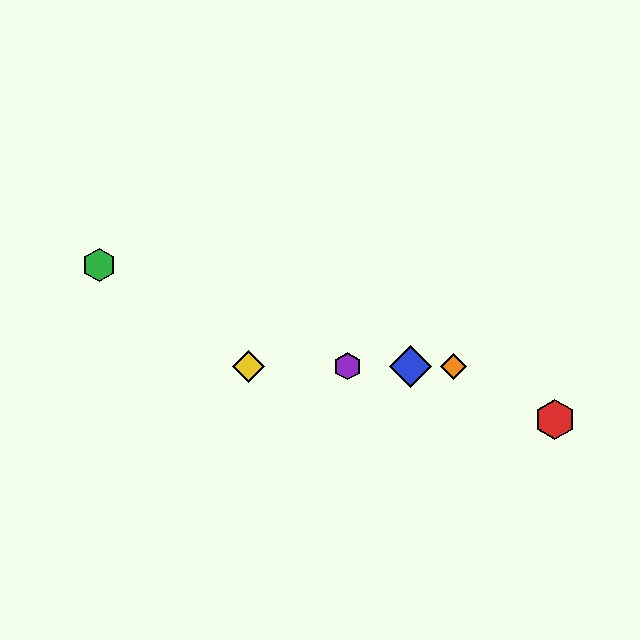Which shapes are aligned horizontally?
The blue diamond, the yellow diamond, the purple hexagon, the orange diamond are aligned horizontally.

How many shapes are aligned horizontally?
4 shapes (the blue diamond, the yellow diamond, the purple hexagon, the orange diamond) are aligned horizontally.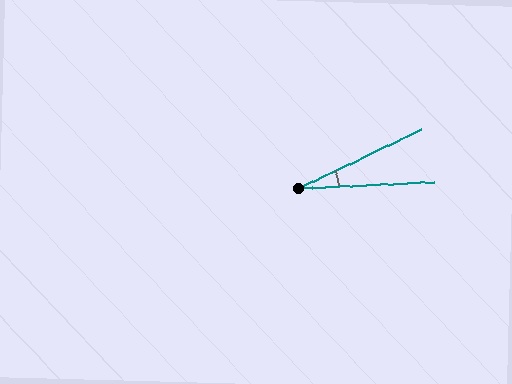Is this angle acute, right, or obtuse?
It is acute.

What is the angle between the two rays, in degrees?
Approximately 23 degrees.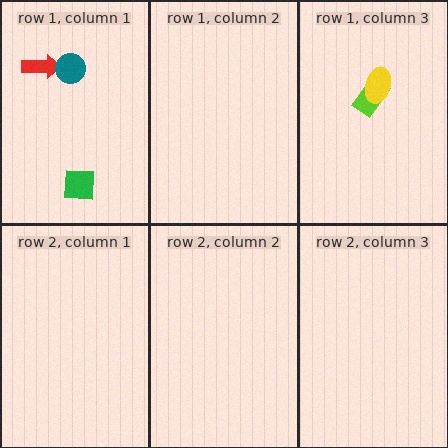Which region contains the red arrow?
The row 1, column 1 region.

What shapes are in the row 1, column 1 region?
The green square, the red arrow, the teal circle.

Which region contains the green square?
The row 1, column 1 region.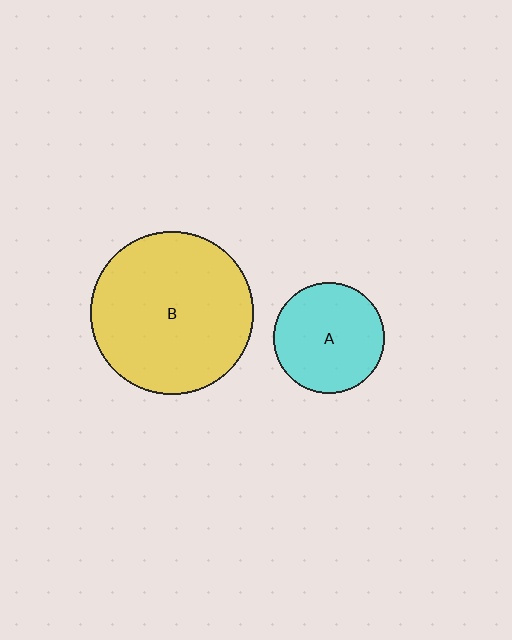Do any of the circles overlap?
No, none of the circles overlap.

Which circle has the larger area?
Circle B (yellow).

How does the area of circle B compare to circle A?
Approximately 2.2 times.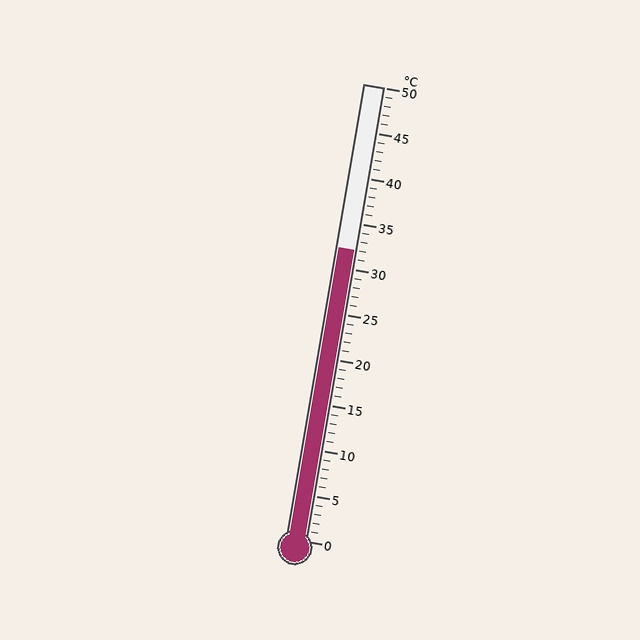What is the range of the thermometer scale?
The thermometer scale ranges from 0°C to 50°C.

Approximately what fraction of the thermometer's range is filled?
The thermometer is filled to approximately 65% of its range.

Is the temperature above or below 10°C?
The temperature is above 10°C.